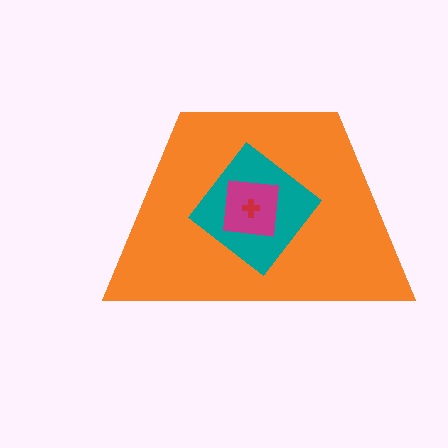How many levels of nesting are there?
4.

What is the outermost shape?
The orange trapezoid.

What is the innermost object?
The red cross.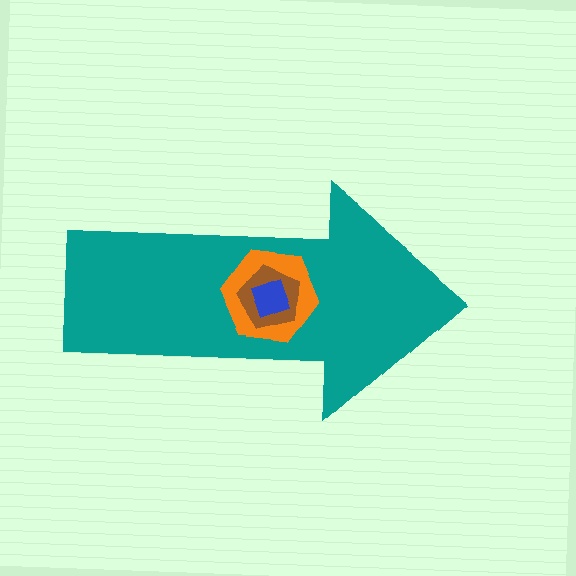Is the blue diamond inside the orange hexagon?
Yes.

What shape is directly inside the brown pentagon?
The blue diamond.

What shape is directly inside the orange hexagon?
The brown pentagon.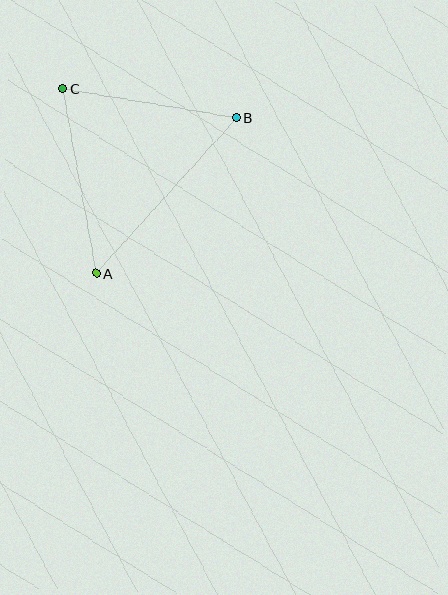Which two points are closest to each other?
Points B and C are closest to each other.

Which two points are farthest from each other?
Points A and B are farthest from each other.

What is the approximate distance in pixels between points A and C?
The distance between A and C is approximately 188 pixels.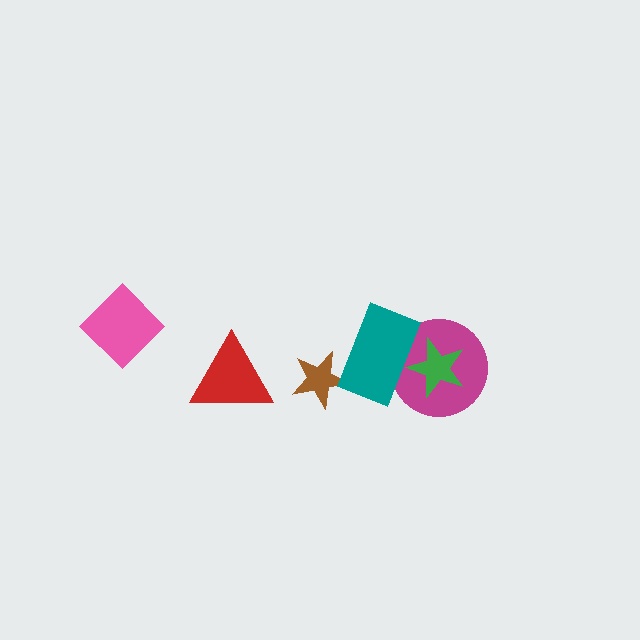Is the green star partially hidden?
No, no other shape covers it.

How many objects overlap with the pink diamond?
0 objects overlap with the pink diamond.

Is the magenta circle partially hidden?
Yes, it is partially covered by another shape.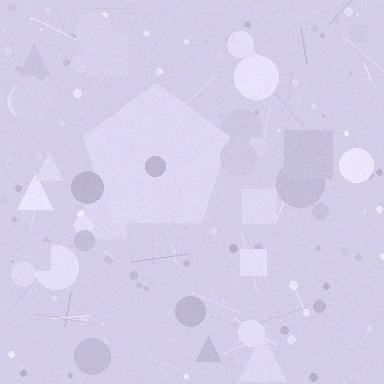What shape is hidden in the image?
A pentagon is hidden in the image.